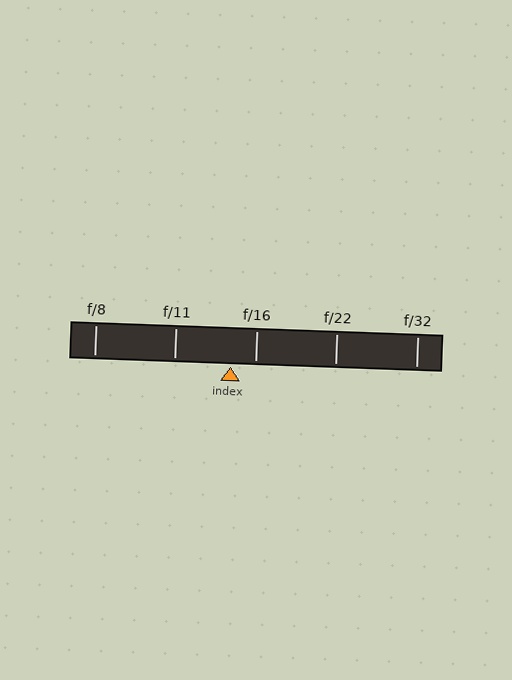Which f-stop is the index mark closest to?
The index mark is closest to f/16.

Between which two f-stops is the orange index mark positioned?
The index mark is between f/11 and f/16.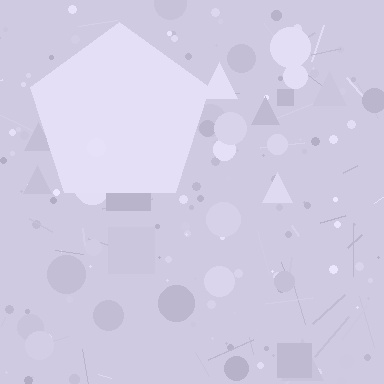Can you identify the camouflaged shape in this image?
The camouflaged shape is a pentagon.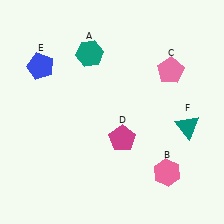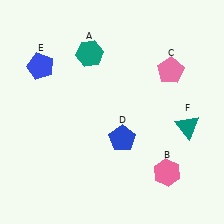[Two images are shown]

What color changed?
The pentagon (D) changed from magenta in Image 1 to blue in Image 2.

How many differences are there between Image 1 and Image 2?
There is 1 difference between the two images.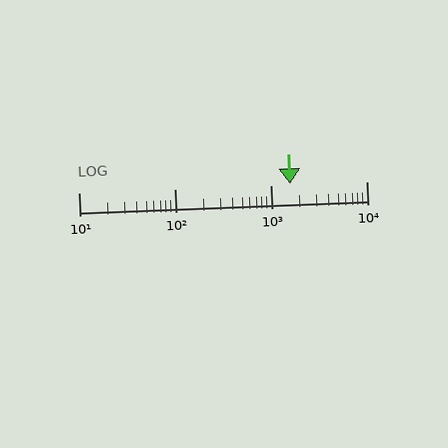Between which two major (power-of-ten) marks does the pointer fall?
The pointer is between 1000 and 10000.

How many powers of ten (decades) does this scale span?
The scale spans 3 decades, from 10 to 10000.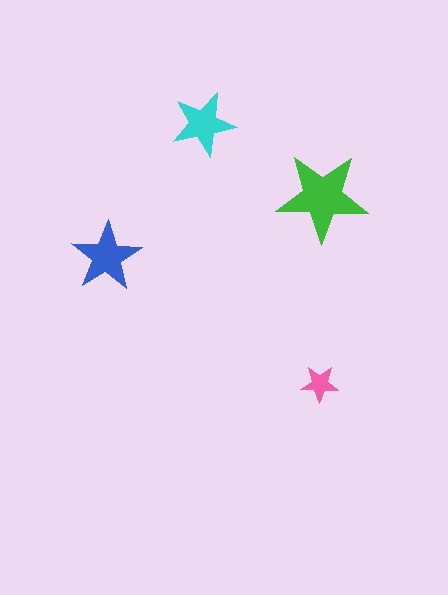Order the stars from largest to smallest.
the green one, the blue one, the cyan one, the pink one.